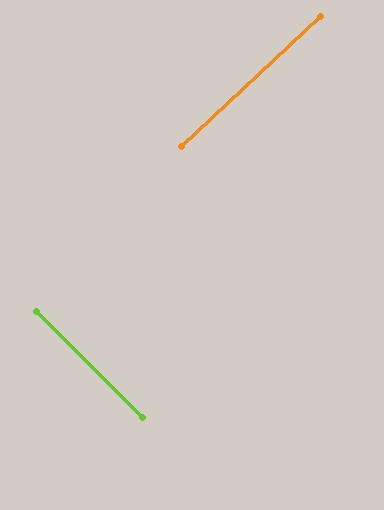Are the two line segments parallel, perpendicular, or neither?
Perpendicular — they meet at approximately 88°.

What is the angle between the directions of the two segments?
Approximately 88 degrees.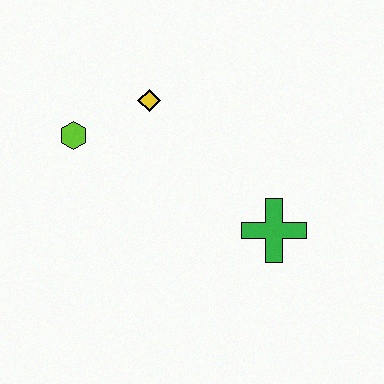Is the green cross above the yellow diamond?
No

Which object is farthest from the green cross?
The lime hexagon is farthest from the green cross.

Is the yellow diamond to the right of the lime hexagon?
Yes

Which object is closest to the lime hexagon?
The yellow diamond is closest to the lime hexagon.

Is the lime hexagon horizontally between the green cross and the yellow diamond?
No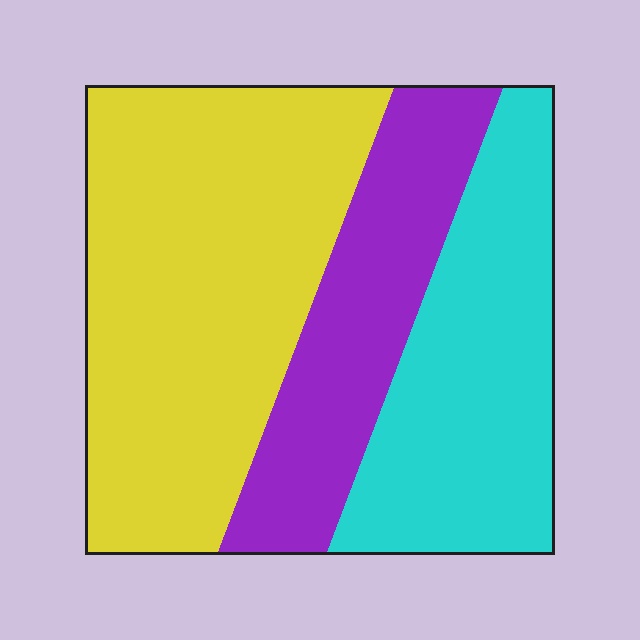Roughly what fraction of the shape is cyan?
Cyan takes up about one third (1/3) of the shape.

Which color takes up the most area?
Yellow, at roughly 45%.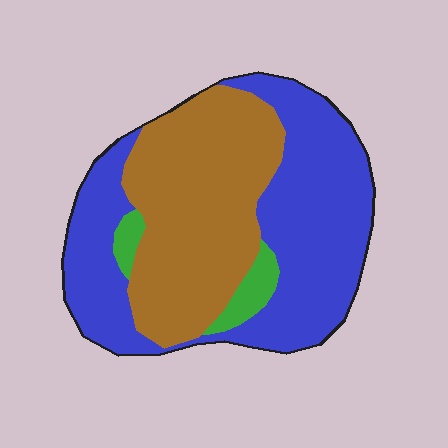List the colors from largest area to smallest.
From largest to smallest: blue, brown, green.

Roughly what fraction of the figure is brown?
Brown covers about 40% of the figure.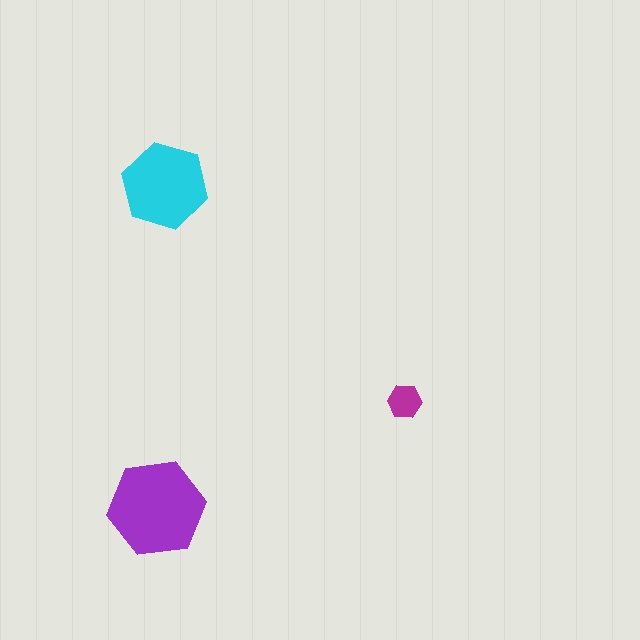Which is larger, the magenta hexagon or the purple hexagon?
The purple one.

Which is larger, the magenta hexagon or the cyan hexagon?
The cyan one.